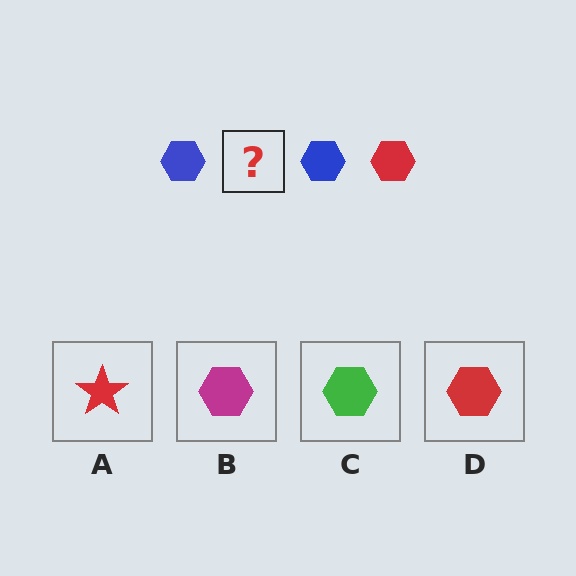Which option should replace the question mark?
Option D.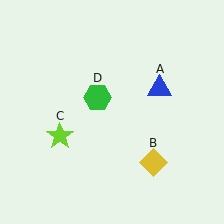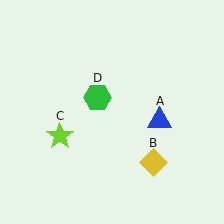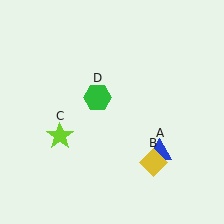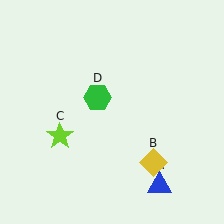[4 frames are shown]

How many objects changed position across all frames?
1 object changed position: blue triangle (object A).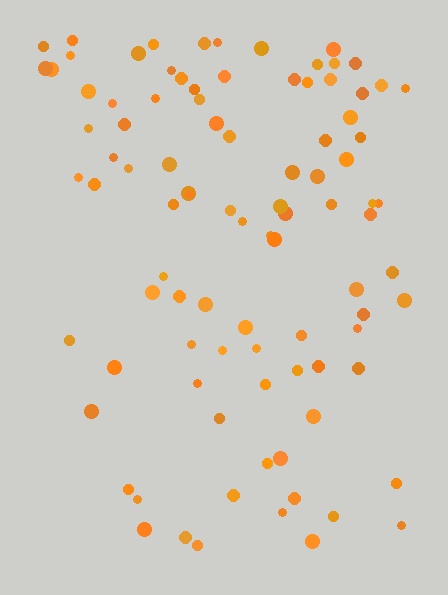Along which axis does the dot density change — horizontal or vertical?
Vertical.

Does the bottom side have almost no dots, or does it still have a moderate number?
Still a moderate number, just noticeably fewer than the top.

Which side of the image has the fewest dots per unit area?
The bottom.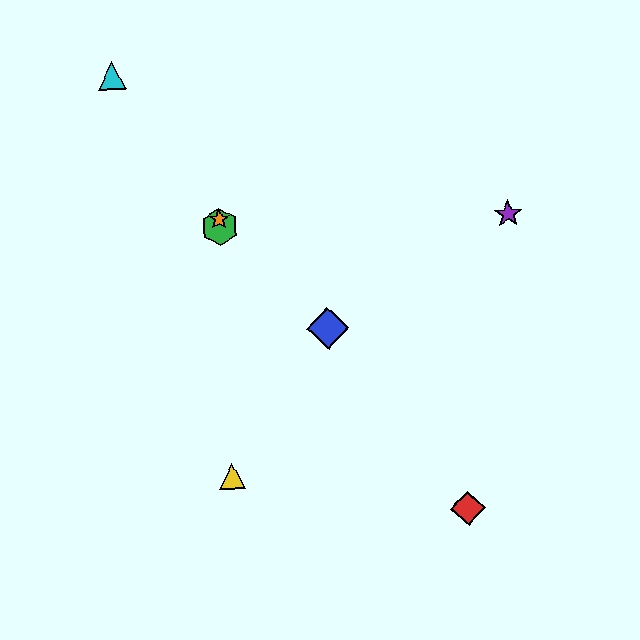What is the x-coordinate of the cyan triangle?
The cyan triangle is at x≈112.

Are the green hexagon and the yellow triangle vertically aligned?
Yes, both are at x≈219.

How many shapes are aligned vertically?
3 shapes (the green hexagon, the yellow triangle, the orange star) are aligned vertically.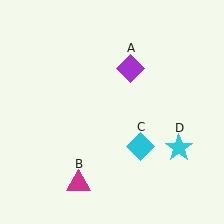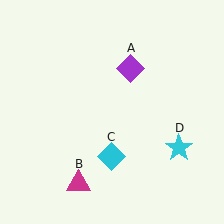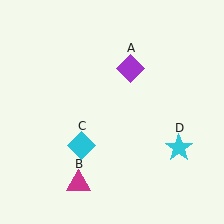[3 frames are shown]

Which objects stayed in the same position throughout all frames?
Purple diamond (object A) and magenta triangle (object B) and cyan star (object D) remained stationary.